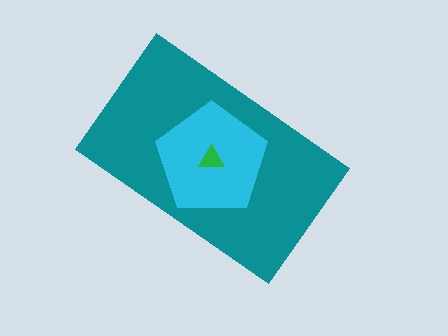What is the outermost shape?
The teal rectangle.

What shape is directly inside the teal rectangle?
The cyan pentagon.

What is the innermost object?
The green triangle.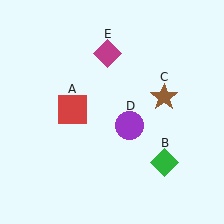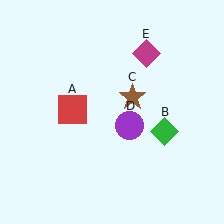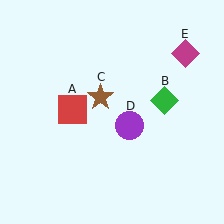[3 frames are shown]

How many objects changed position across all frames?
3 objects changed position: green diamond (object B), brown star (object C), magenta diamond (object E).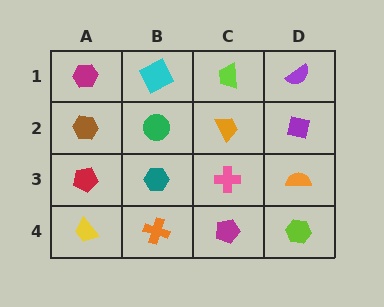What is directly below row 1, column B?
A green circle.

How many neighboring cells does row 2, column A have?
3.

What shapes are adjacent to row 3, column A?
A brown hexagon (row 2, column A), a yellow trapezoid (row 4, column A), a teal hexagon (row 3, column B).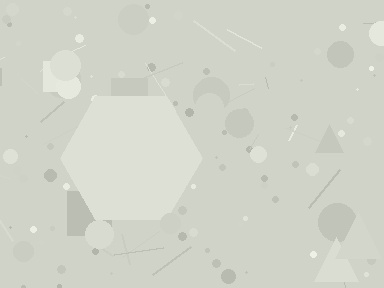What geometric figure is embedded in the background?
A hexagon is embedded in the background.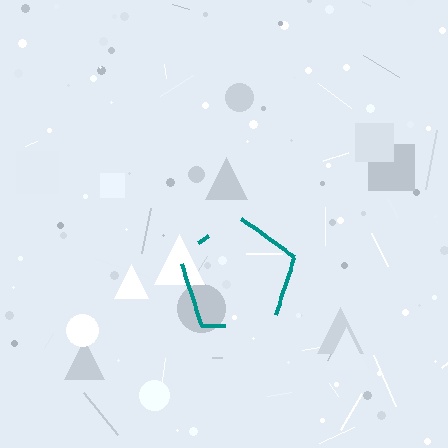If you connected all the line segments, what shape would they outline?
They would outline a pentagon.